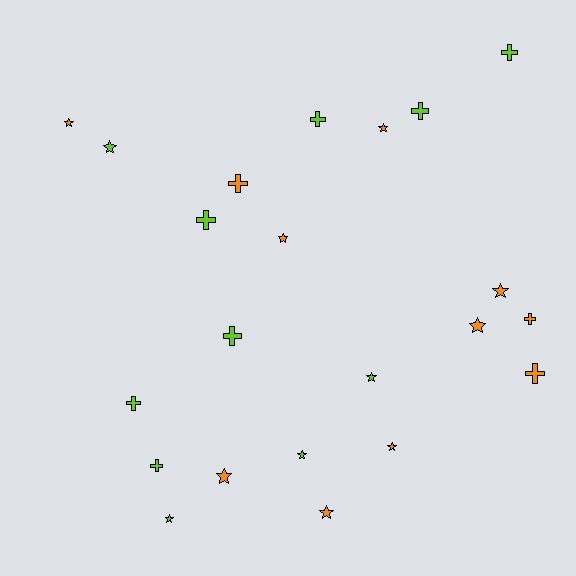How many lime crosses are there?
There are 7 lime crosses.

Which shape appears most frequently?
Star, with 12 objects.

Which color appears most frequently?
Orange, with 11 objects.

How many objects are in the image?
There are 22 objects.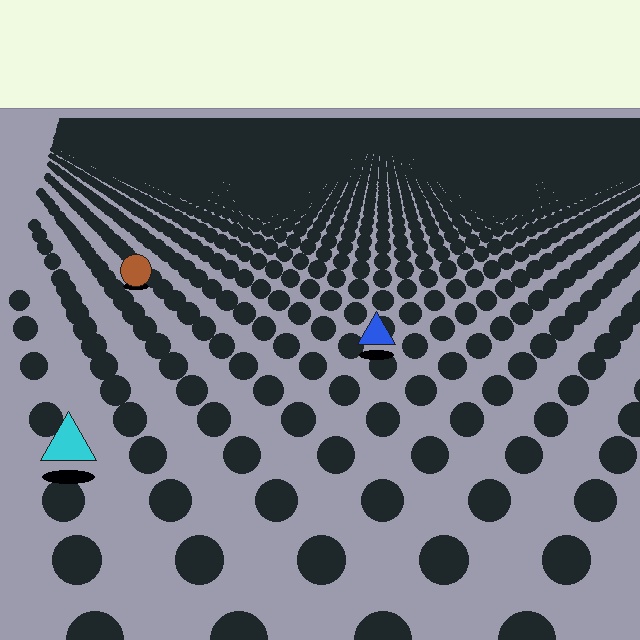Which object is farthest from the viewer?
The brown circle is farthest from the viewer. It appears smaller and the ground texture around it is denser.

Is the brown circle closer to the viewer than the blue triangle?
No. The blue triangle is closer — you can tell from the texture gradient: the ground texture is coarser near it.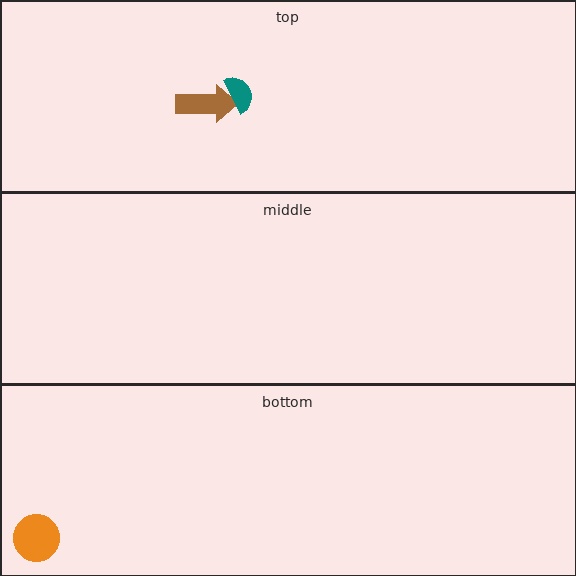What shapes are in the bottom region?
The orange circle.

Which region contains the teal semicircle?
The top region.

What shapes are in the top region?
The brown arrow, the teal semicircle.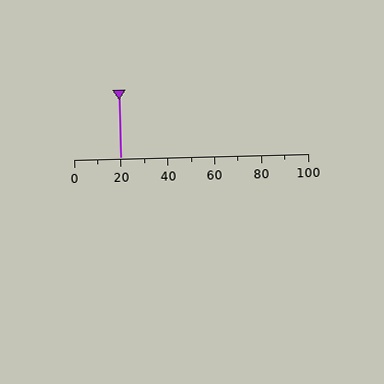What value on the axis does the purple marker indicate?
The marker indicates approximately 20.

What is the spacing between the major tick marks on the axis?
The major ticks are spaced 20 apart.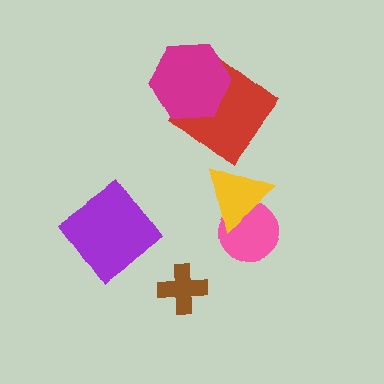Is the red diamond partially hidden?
Yes, it is partially covered by another shape.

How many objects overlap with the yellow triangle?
1 object overlaps with the yellow triangle.